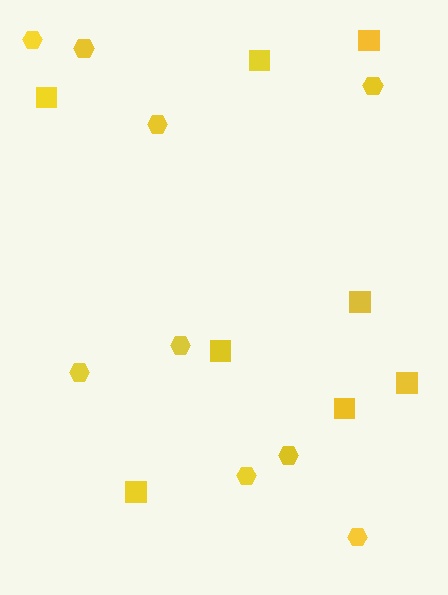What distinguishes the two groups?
There are 2 groups: one group of squares (8) and one group of hexagons (9).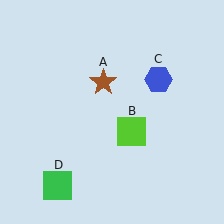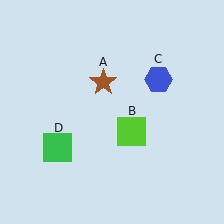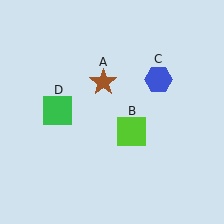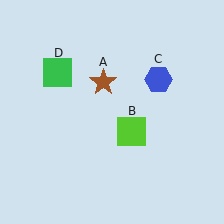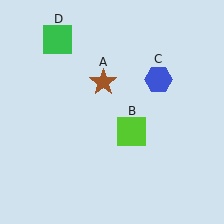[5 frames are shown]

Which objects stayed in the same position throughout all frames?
Brown star (object A) and lime square (object B) and blue hexagon (object C) remained stationary.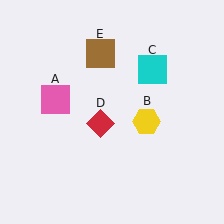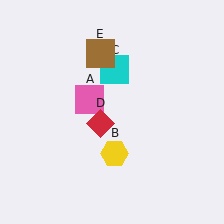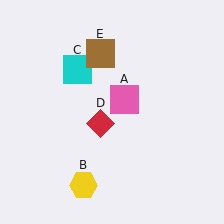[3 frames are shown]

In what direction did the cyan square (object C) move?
The cyan square (object C) moved left.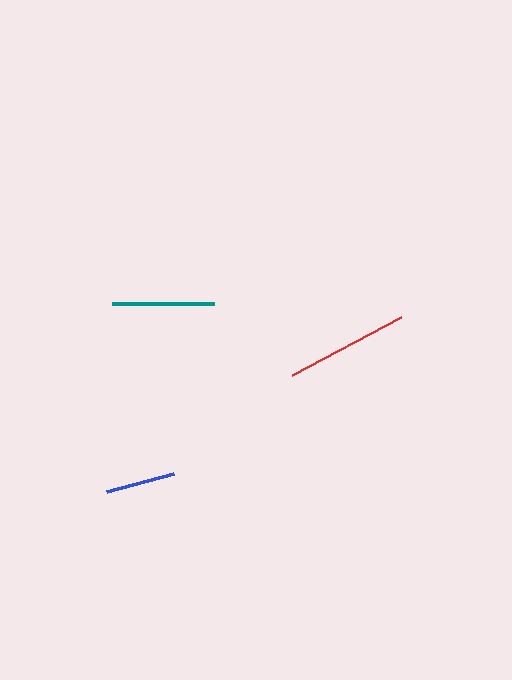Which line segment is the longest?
The red line is the longest at approximately 123 pixels.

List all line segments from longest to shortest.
From longest to shortest: red, teal, blue.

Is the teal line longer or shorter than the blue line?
The teal line is longer than the blue line.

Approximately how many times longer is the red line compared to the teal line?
The red line is approximately 1.2 times the length of the teal line.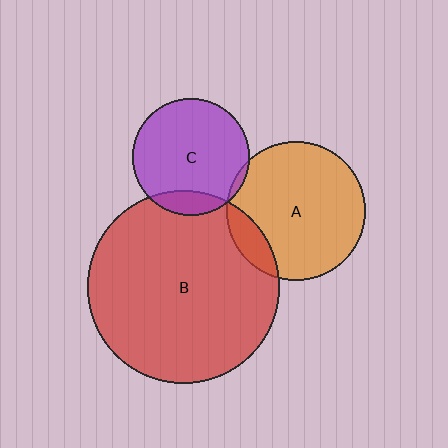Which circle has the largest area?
Circle B (red).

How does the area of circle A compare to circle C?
Approximately 1.4 times.